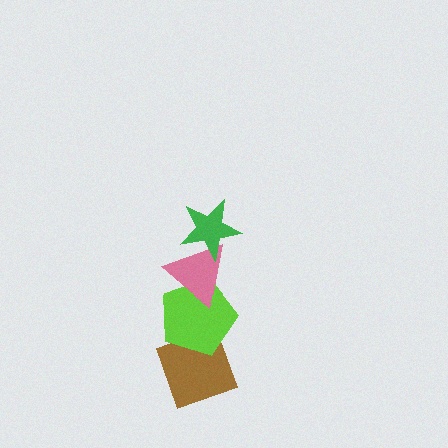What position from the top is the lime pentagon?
The lime pentagon is 3rd from the top.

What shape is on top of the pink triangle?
The green star is on top of the pink triangle.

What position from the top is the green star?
The green star is 1st from the top.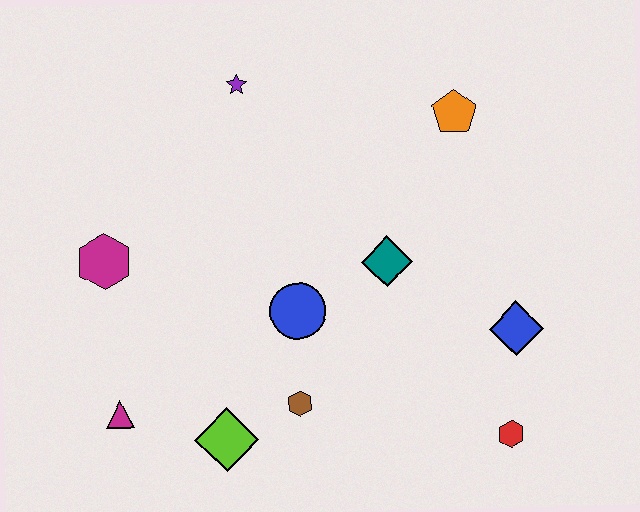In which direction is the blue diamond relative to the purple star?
The blue diamond is to the right of the purple star.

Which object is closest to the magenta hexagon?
The magenta triangle is closest to the magenta hexagon.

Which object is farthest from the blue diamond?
The magenta hexagon is farthest from the blue diamond.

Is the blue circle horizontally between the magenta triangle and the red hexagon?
Yes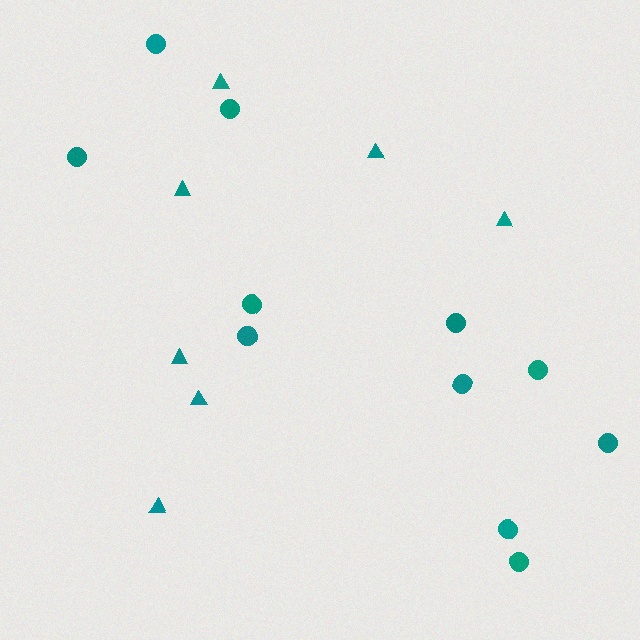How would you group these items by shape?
There are 2 groups: one group of triangles (7) and one group of circles (11).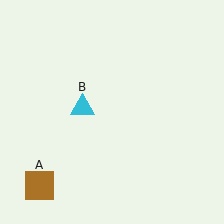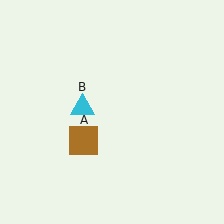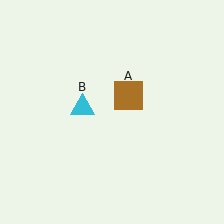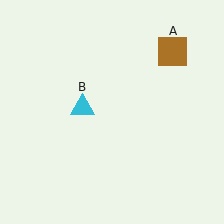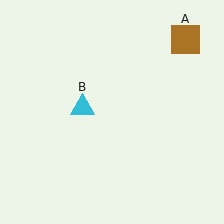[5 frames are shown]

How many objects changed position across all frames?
1 object changed position: brown square (object A).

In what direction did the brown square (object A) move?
The brown square (object A) moved up and to the right.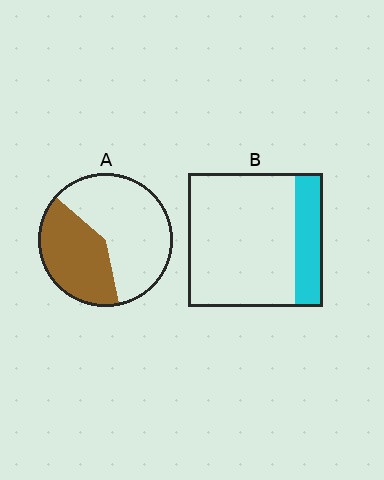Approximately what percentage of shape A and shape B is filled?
A is approximately 40% and B is approximately 20%.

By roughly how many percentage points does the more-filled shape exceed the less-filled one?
By roughly 20 percentage points (A over B).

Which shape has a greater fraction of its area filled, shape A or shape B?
Shape A.